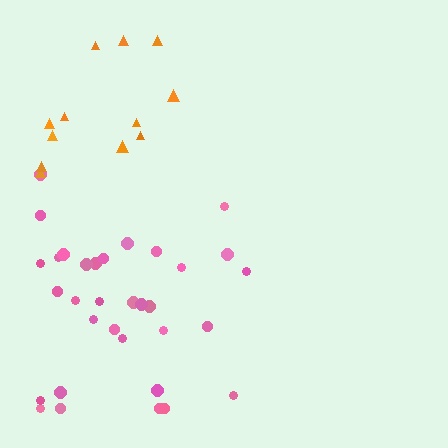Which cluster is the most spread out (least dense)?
Orange.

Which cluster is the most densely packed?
Pink.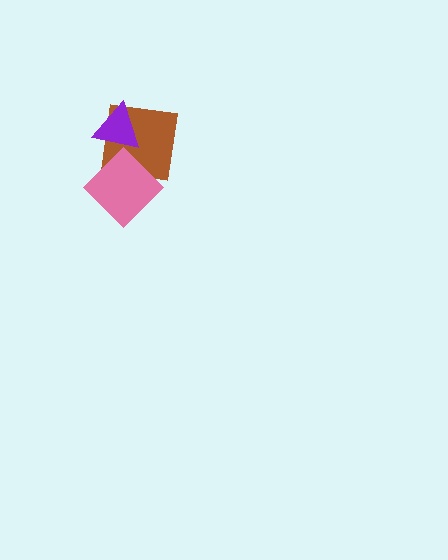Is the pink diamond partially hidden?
No, no other shape covers it.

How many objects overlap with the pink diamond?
2 objects overlap with the pink diamond.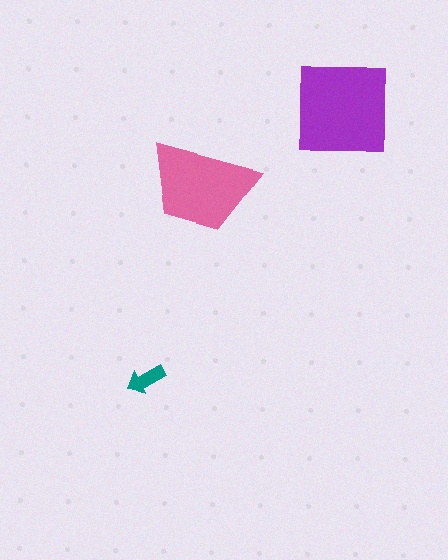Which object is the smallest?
The teal arrow.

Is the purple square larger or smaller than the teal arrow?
Larger.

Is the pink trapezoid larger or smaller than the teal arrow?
Larger.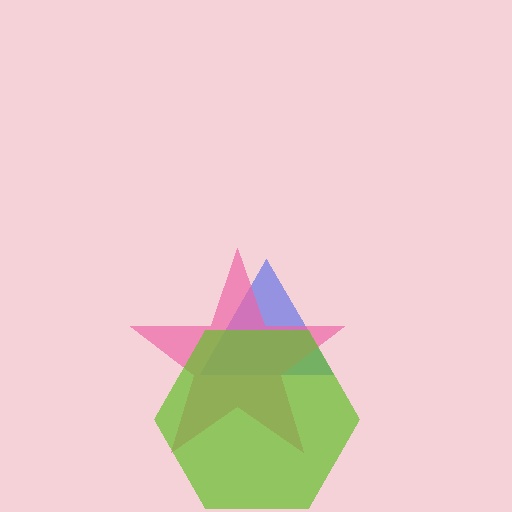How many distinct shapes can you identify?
There are 3 distinct shapes: a blue triangle, a pink star, a lime hexagon.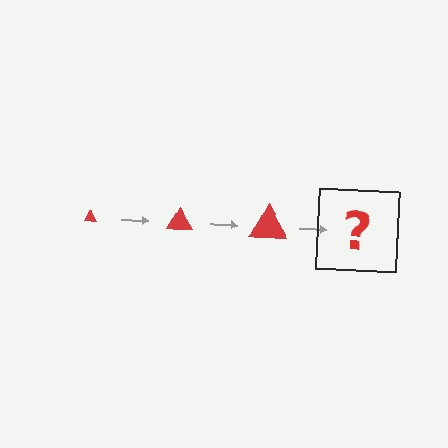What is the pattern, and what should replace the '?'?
The pattern is that the triangle gets progressively larger each step. The '?' should be a red triangle, larger than the previous one.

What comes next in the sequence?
The next element should be a red triangle, larger than the previous one.